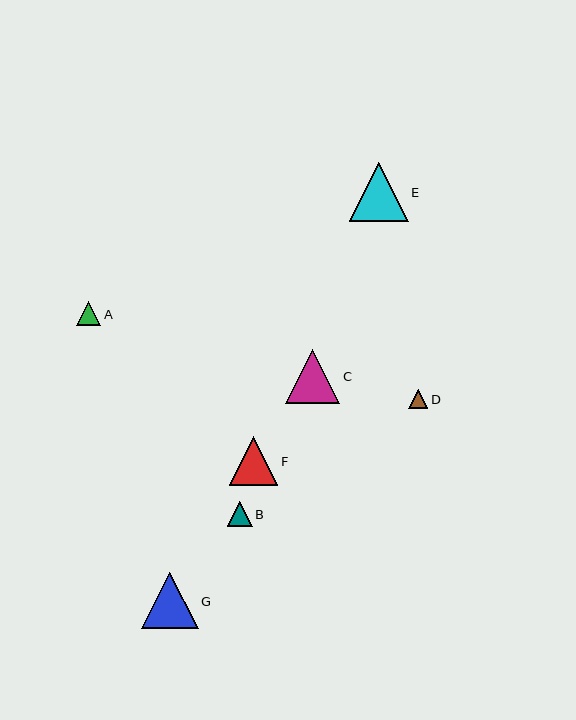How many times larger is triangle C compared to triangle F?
Triangle C is approximately 1.1 times the size of triangle F.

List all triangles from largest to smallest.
From largest to smallest: E, G, C, F, B, A, D.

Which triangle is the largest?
Triangle E is the largest with a size of approximately 59 pixels.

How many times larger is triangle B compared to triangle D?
Triangle B is approximately 1.3 times the size of triangle D.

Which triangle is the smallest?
Triangle D is the smallest with a size of approximately 19 pixels.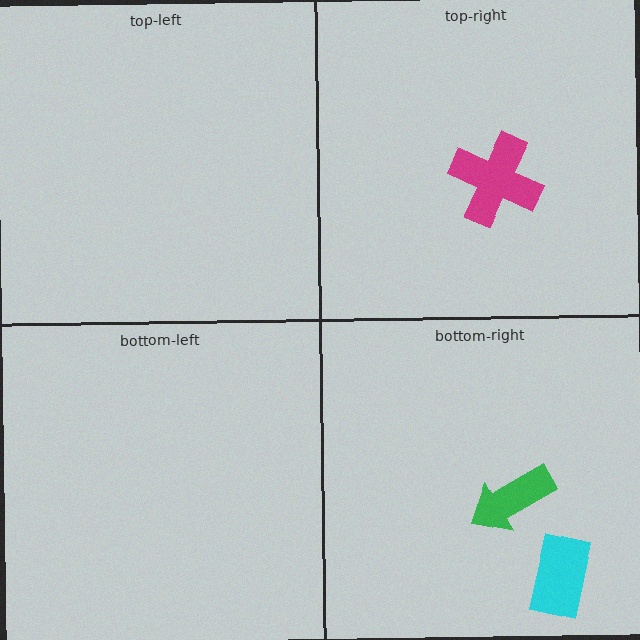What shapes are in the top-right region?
The magenta cross.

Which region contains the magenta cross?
The top-right region.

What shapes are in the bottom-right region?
The cyan rectangle, the green arrow.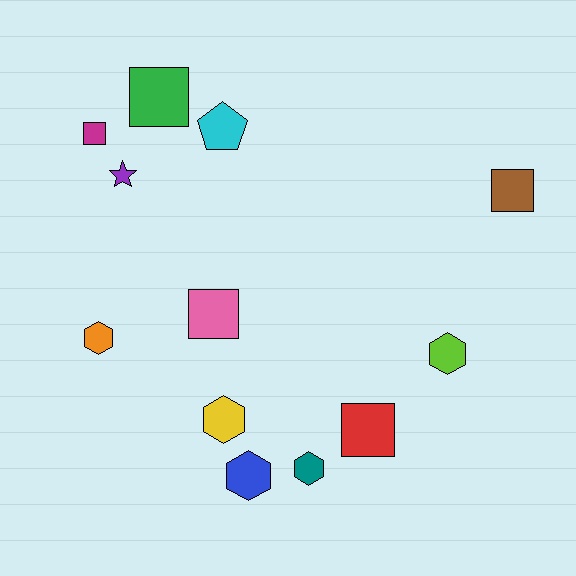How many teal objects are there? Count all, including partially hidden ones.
There is 1 teal object.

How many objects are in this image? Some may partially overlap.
There are 12 objects.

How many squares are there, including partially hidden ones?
There are 5 squares.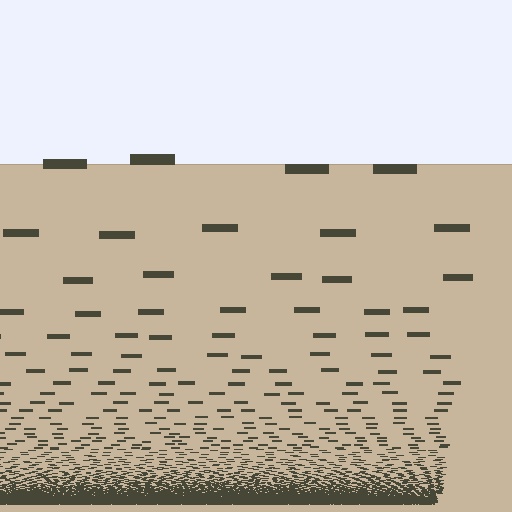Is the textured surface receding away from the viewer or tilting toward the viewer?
The surface appears to tilt toward the viewer. Texture elements get larger and sparser toward the top.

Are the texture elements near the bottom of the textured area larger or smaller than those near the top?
Smaller. The gradient is inverted — elements near the bottom are smaller and denser.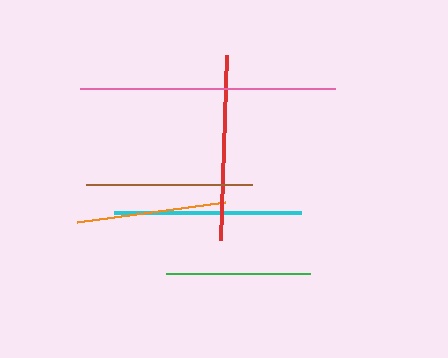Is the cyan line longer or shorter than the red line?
The cyan line is longer than the red line.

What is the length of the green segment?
The green segment is approximately 144 pixels long.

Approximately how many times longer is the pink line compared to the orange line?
The pink line is approximately 1.7 times the length of the orange line.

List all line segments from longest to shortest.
From longest to shortest: pink, cyan, red, brown, orange, green.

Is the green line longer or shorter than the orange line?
The orange line is longer than the green line.